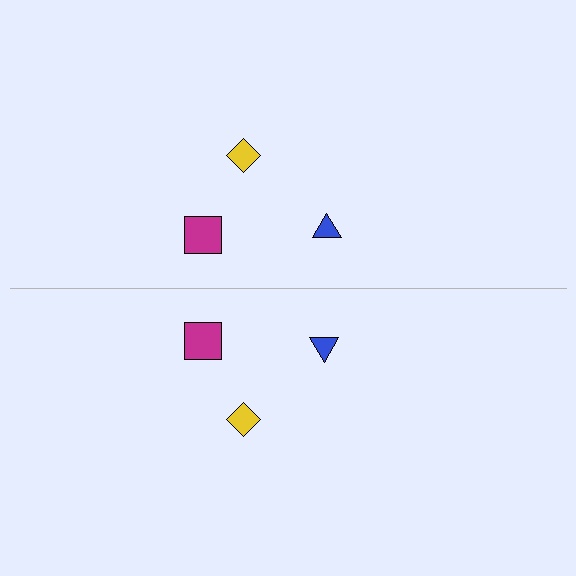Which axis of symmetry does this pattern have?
The pattern has a horizontal axis of symmetry running through the center of the image.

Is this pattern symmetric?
Yes, this pattern has bilateral (reflection) symmetry.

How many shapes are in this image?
There are 6 shapes in this image.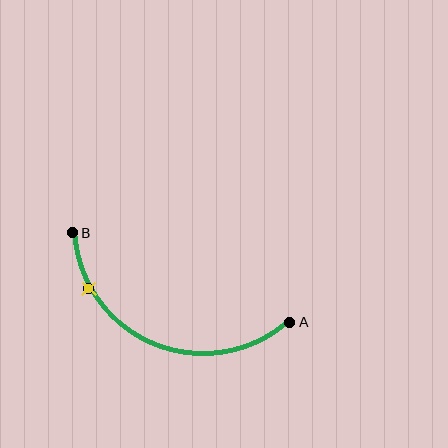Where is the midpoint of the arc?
The arc midpoint is the point on the curve farthest from the straight line joining A and B. It sits below that line.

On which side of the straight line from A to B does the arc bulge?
The arc bulges below the straight line connecting A and B.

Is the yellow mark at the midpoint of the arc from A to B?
No. The yellow mark lies on the arc but is closer to endpoint B. The arc midpoint would be at the point on the curve equidistant along the arc from both A and B.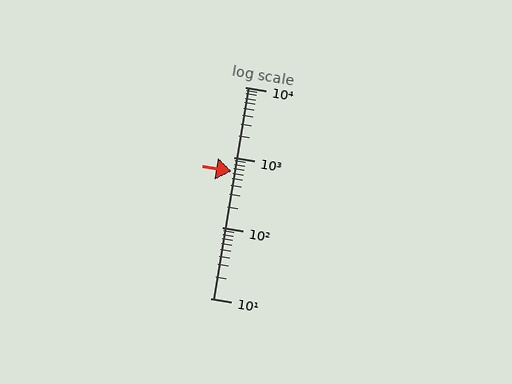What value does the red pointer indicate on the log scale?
The pointer indicates approximately 630.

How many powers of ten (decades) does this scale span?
The scale spans 3 decades, from 10 to 10000.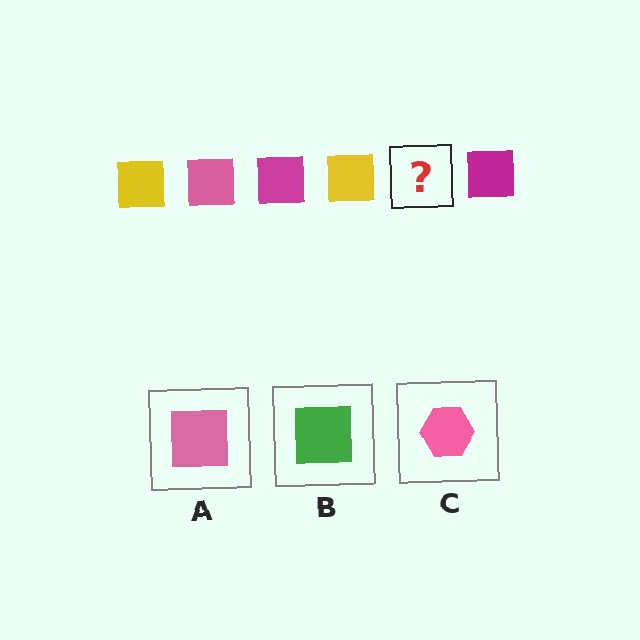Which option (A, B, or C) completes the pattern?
A.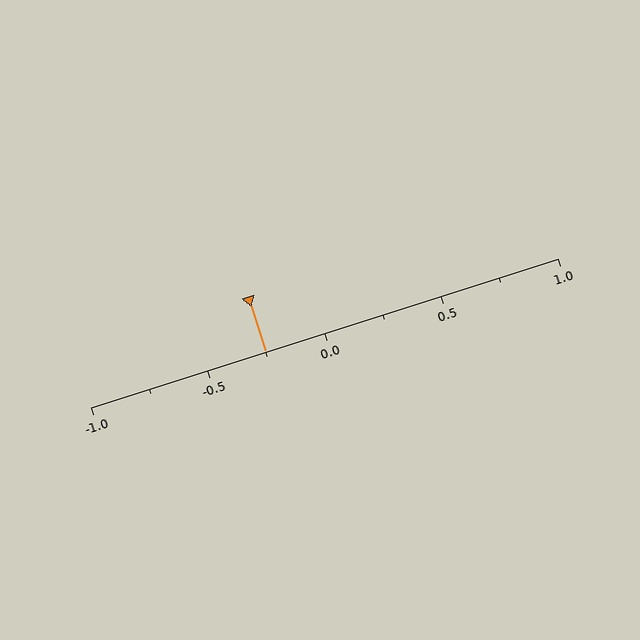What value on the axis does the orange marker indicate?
The marker indicates approximately -0.25.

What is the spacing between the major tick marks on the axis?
The major ticks are spaced 0.5 apart.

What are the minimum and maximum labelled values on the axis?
The axis runs from -1.0 to 1.0.